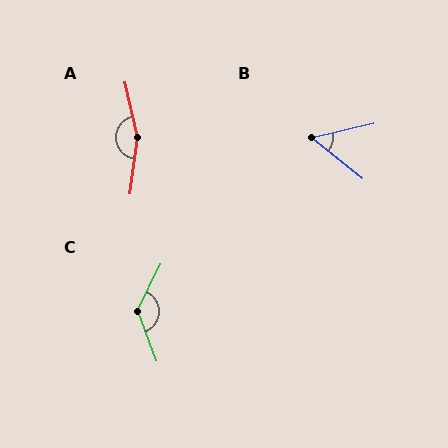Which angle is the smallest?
B, at approximately 52 degrees.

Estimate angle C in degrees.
Approximately 133 degrees.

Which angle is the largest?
A, at approximately 160 degrees.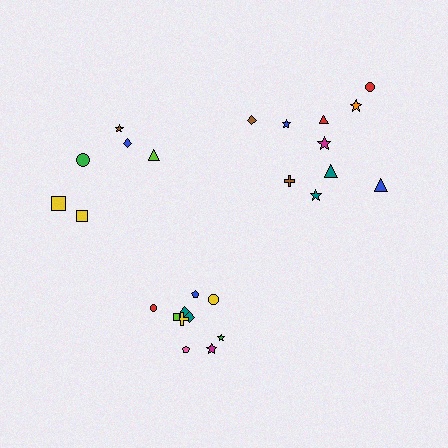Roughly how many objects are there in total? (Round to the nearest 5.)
Roughly 25 objects in total.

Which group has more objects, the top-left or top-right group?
The top-right group.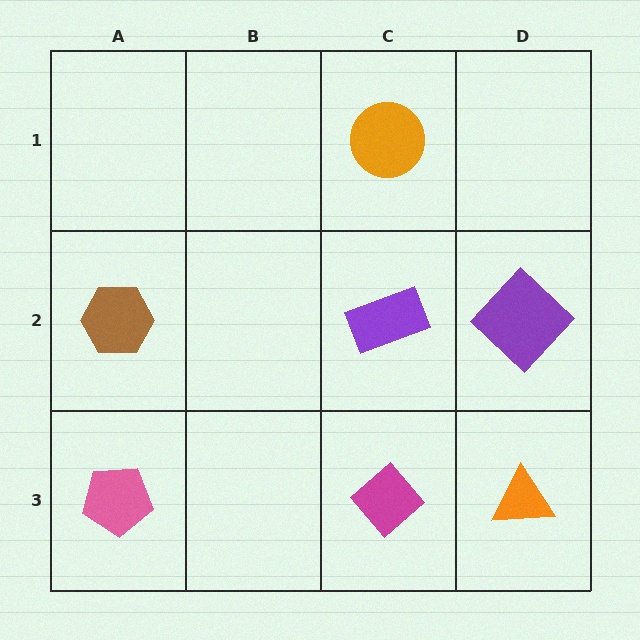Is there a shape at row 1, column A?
No, that cell is empty.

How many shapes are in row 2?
3 shapes.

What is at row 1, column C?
An orange circle.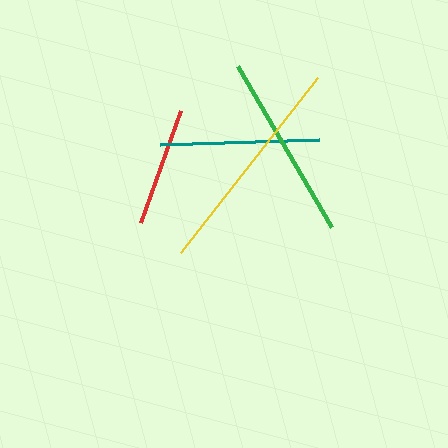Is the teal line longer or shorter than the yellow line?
The yellow line is longer than the teal line.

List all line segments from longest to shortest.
From longest to shortest: yellow, green, teal, red.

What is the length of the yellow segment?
The yellow segment is approximately 222 pixels long.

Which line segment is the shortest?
The red line is the shortest at approximately 118 pixels.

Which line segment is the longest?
The yellow line is the longest at approximately 222 pixels.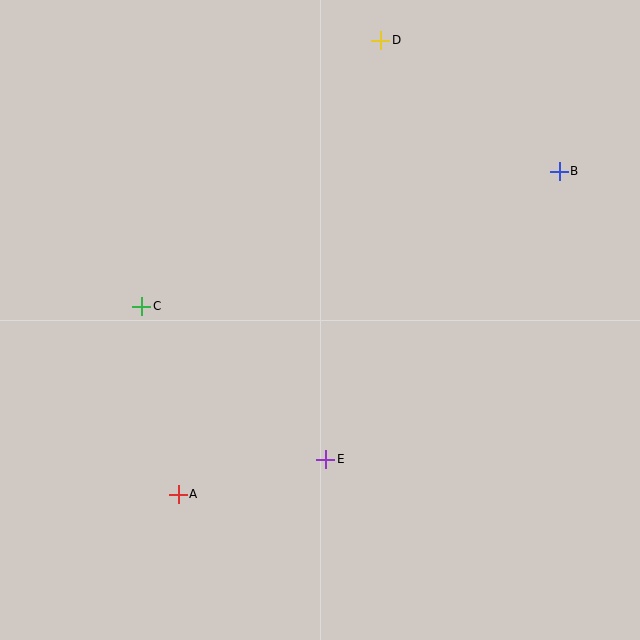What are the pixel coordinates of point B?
Point B is at (559, 171).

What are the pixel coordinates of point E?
Point E is at (326, 459).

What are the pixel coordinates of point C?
Point C is at (142, 306).